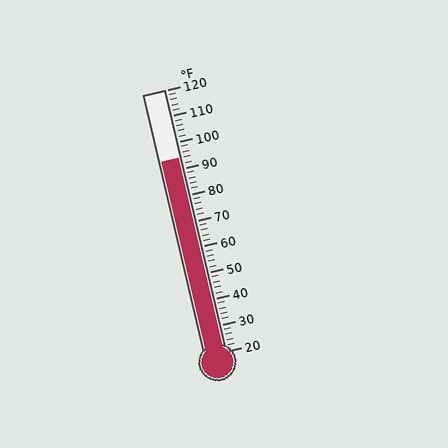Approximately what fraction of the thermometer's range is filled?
The thermometer is filled to approximately 75% of its range.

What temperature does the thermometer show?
The thermometer shows approximately 94°F.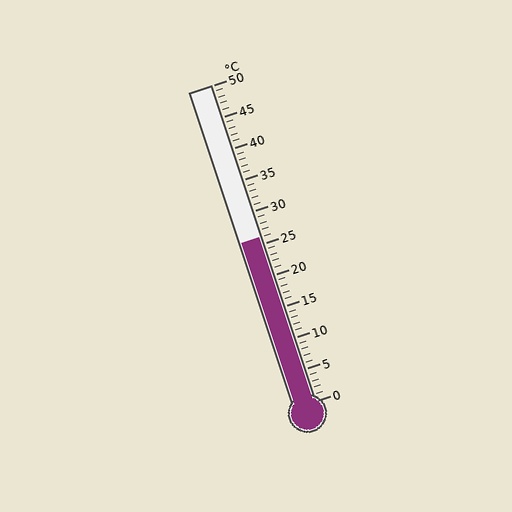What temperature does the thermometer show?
The thermometer shows approximately 26°C.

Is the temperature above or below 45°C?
The temperature is below 45°C.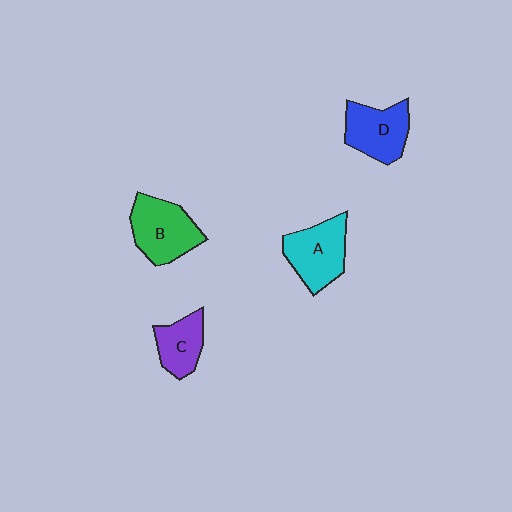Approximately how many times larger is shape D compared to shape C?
Approximately 1.3 times.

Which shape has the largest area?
Shape B (green).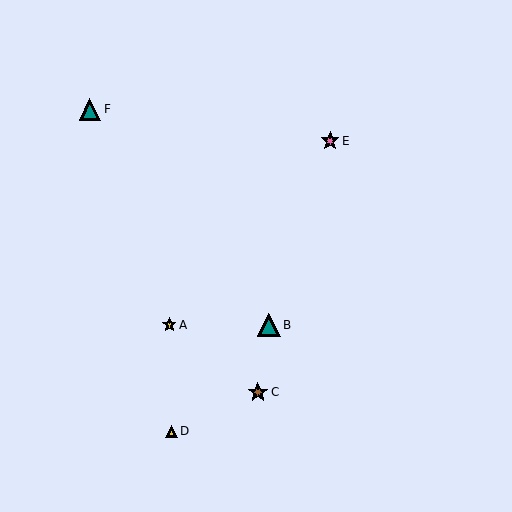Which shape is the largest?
The teal triangle (labeled B) is the largest.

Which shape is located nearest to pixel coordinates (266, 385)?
The brown star (labeled C) at (258, 392) is nearest to that location.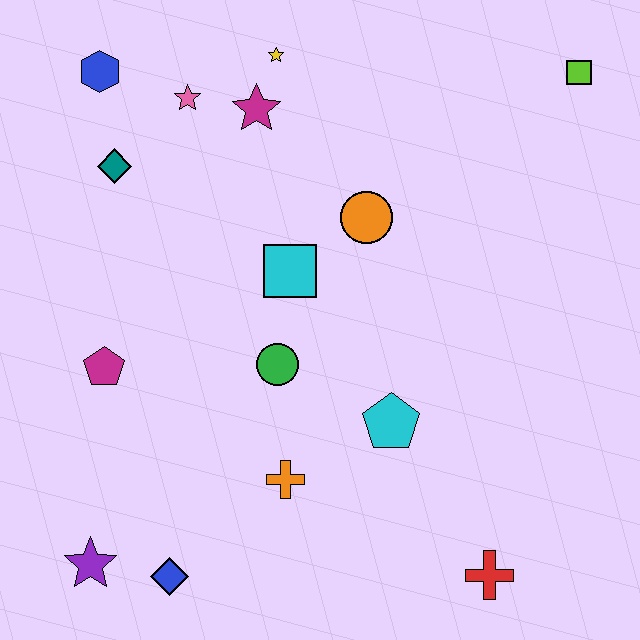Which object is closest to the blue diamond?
The purple star is closest to the blue diamond.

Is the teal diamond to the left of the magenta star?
Yes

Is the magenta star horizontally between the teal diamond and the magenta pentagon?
No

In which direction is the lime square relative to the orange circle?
The lime square is to the right of the orange circle.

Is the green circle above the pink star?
No